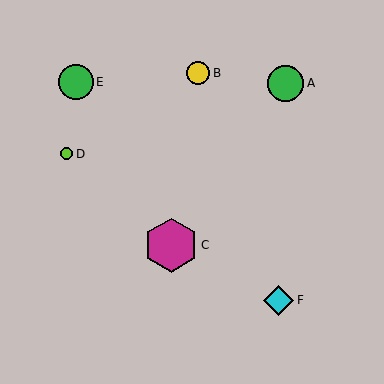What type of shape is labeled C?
Shape C is a magenta hexagon.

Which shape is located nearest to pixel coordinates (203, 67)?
The yellow circle (labeled B) at (198, 73) is nearest to that location.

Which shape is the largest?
The magenta hexagon (labeled C) is the largest.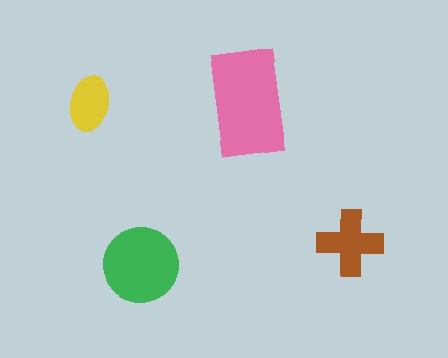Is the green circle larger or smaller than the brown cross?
Larger.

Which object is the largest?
The pink rectangle.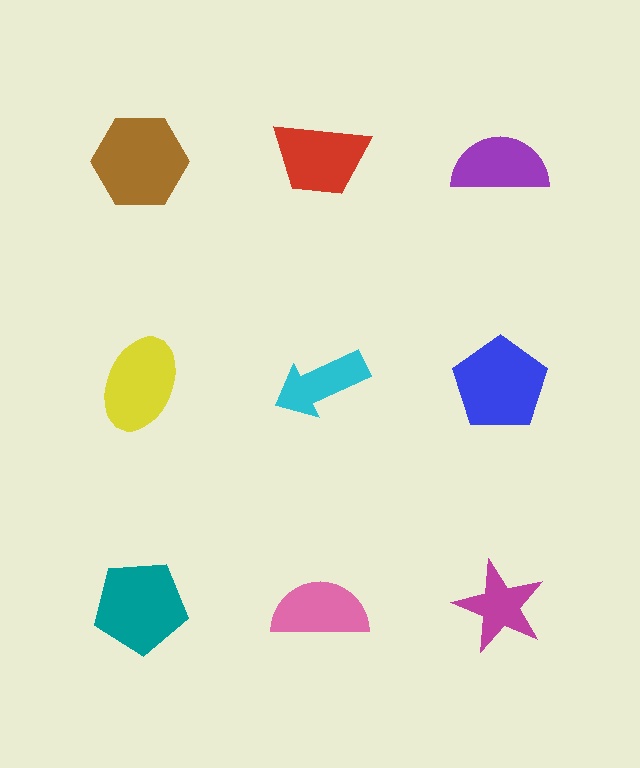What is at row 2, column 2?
A cyan arrow.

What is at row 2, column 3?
A blue pentagon.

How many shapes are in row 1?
3 shapes.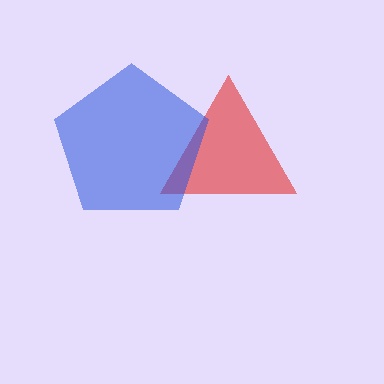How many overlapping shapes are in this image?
There are 2 overlapping shapes in the image.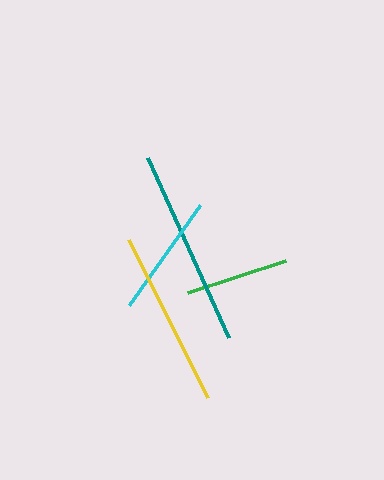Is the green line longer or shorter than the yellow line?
The yellow line is longer than the green line.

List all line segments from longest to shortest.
From longest to shortest: teal, yellow, cyan, green.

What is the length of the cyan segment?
The cyan segment is approximately 123 pixels long.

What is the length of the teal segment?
The teal segment is approximately 198 pixels long.